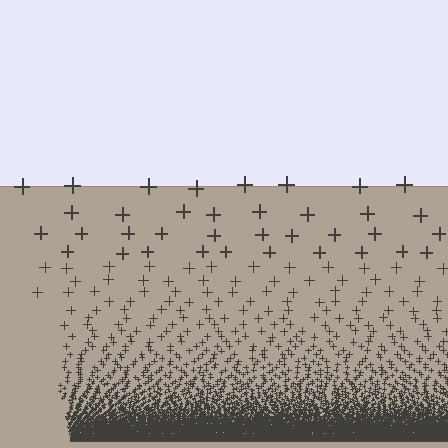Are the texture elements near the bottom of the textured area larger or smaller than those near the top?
Smaller. The gradient is inverted — elements near the bottom are smaller and denser.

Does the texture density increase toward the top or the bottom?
Density increases toward the bottom.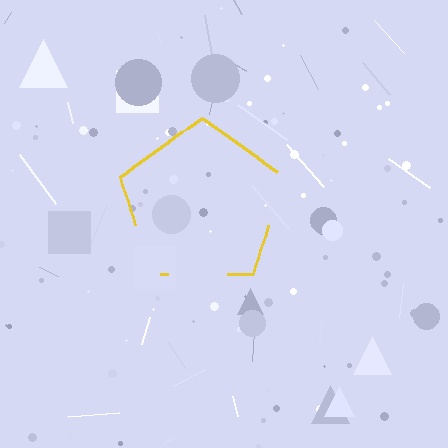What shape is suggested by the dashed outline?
The dashed outline suggests a pentagon.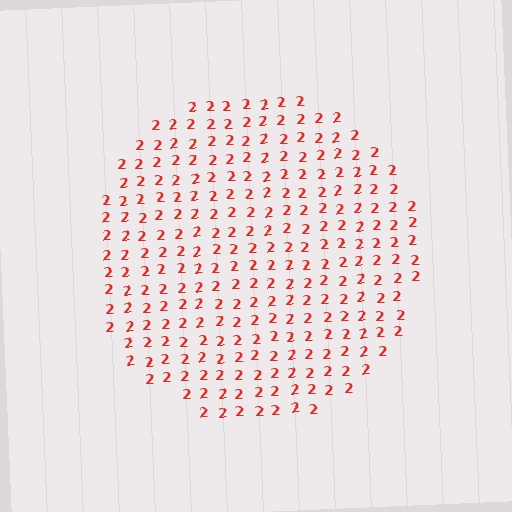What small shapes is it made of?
It is made of small digit 2's.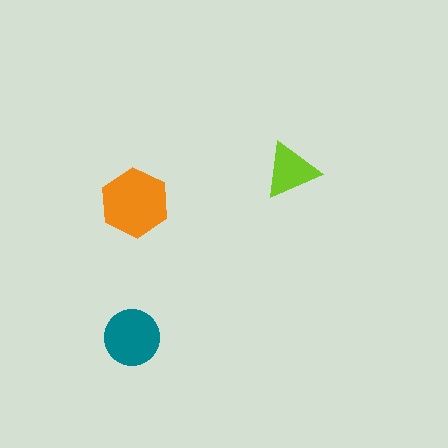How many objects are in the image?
There are 3 objects in the image.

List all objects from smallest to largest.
The lime triangle, the teal circle, the orange hexagon.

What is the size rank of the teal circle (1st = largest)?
2nd.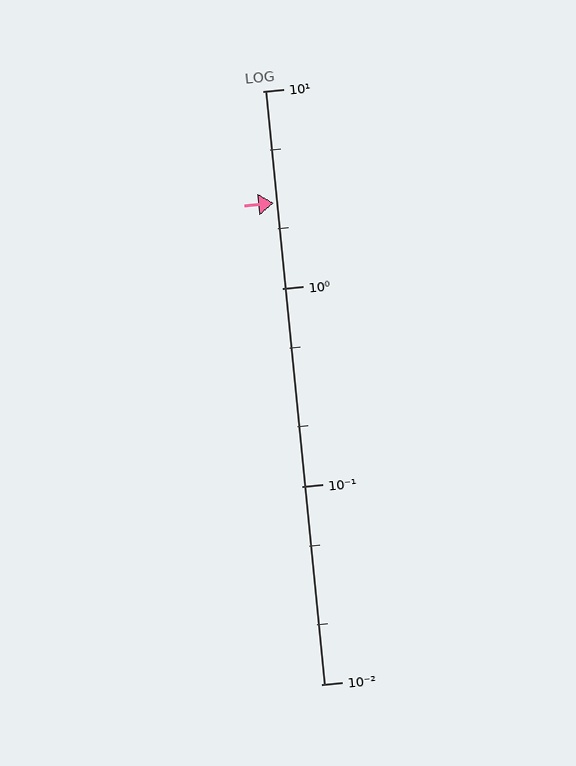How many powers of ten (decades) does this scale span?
The scale spans 3 decades, from 0.01 to 10.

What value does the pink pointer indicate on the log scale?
The pointer indicates approximately 2.7.